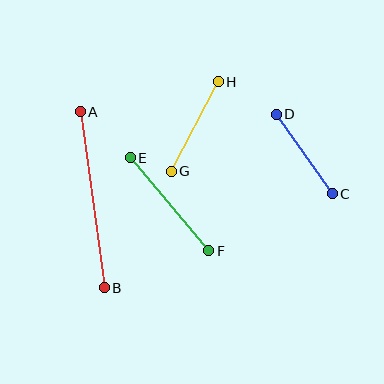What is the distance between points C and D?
The distance is approximately 97 pixels.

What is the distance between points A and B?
The distance is approximately 178 pixels.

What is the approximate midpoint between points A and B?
The midpoint is at approximately (92, 200) pixels.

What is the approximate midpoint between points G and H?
The midpoint is at approximately (195, 127) pixels.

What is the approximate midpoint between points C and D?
The midpoint is at approximately (304, 154) pixels.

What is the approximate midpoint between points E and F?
The midpoint is at approximately (169, 204) pixels.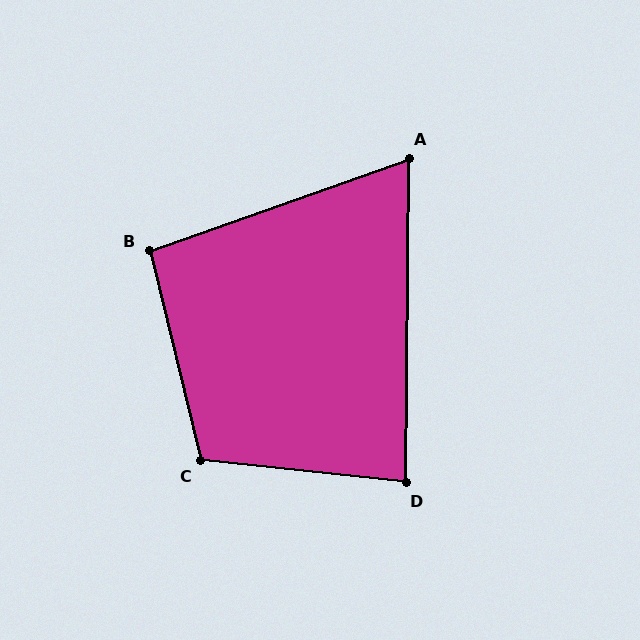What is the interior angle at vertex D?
Approximately 84 degrees (acute).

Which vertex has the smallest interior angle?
A, at approximately 70 degrees.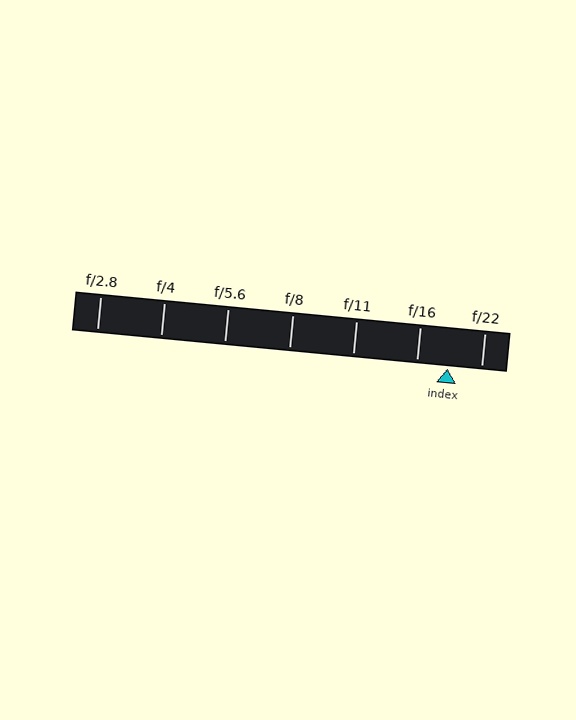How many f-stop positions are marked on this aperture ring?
There are 7 f-stop positions marked.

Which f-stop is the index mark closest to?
The index mark is closest to f/16.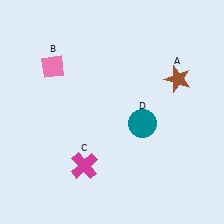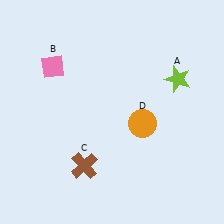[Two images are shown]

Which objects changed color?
A changed from brown to lime. C changed from magenta to brown. D changed from teal to orange.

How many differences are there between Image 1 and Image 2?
There are 3 differences between the two images.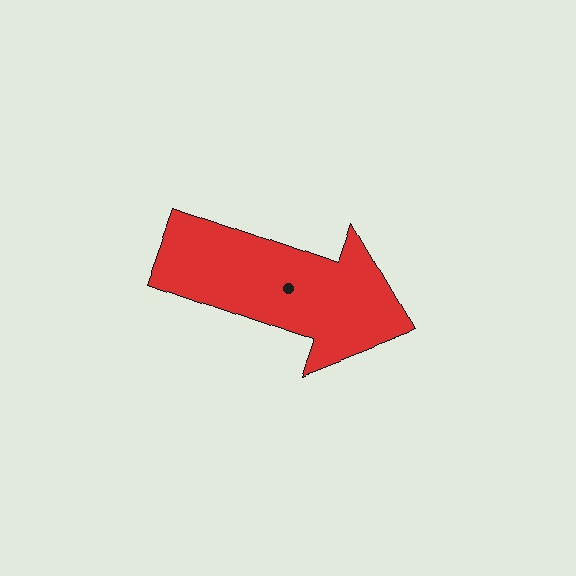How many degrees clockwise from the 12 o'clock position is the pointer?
Approximately 109 degrees.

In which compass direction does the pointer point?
East.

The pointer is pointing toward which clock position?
Roughly 4 o'clock.